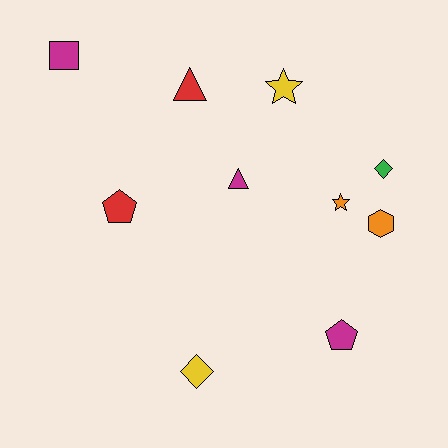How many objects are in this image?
There are 10 objects.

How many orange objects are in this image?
There are 2 orange objects.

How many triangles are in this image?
There are 2 triangles.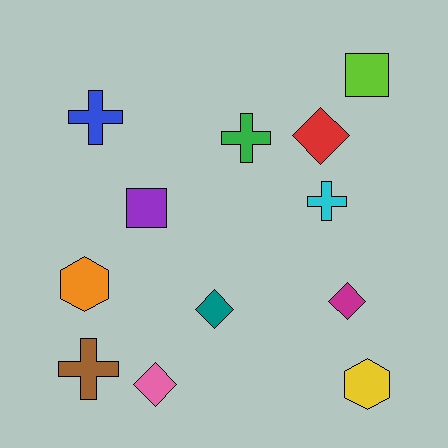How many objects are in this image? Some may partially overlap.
There are 12 objects.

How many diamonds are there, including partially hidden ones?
There are 4 diamonds.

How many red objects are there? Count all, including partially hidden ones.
There is 1 red object.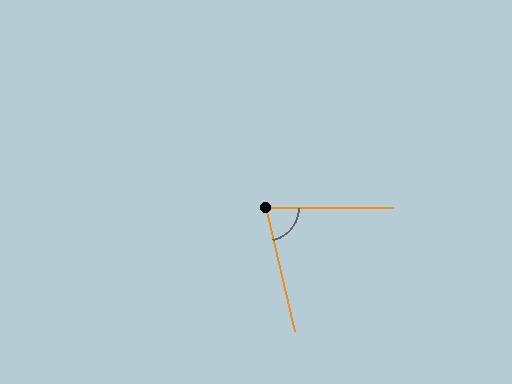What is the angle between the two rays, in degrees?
Approximately 77 degrees.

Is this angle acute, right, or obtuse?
It is acute.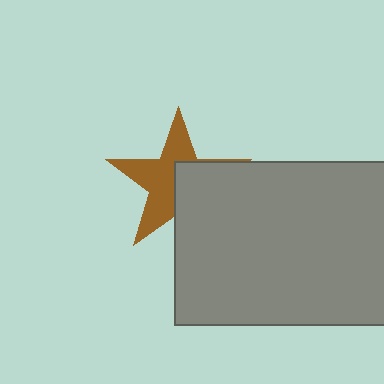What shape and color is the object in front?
The object in front is a gray rectangle.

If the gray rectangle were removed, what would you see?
You would see the complete brown star.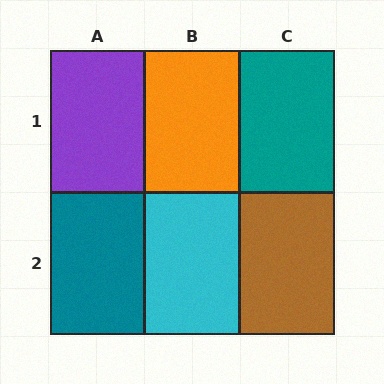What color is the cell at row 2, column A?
Teal.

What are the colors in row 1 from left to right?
Purple, orange, teal.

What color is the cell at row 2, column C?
Brown.